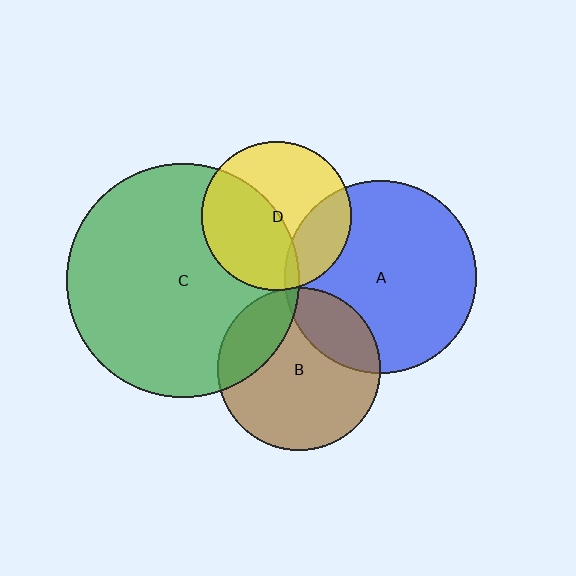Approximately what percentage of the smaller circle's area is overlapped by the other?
Approximately 5%.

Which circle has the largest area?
Circle C (green).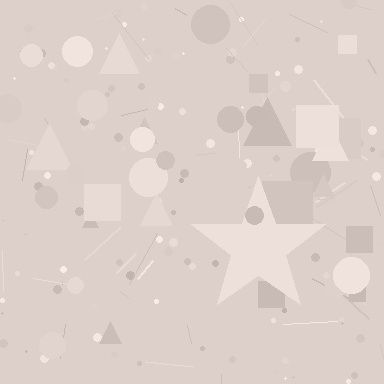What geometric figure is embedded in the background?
A star is embedded in the background.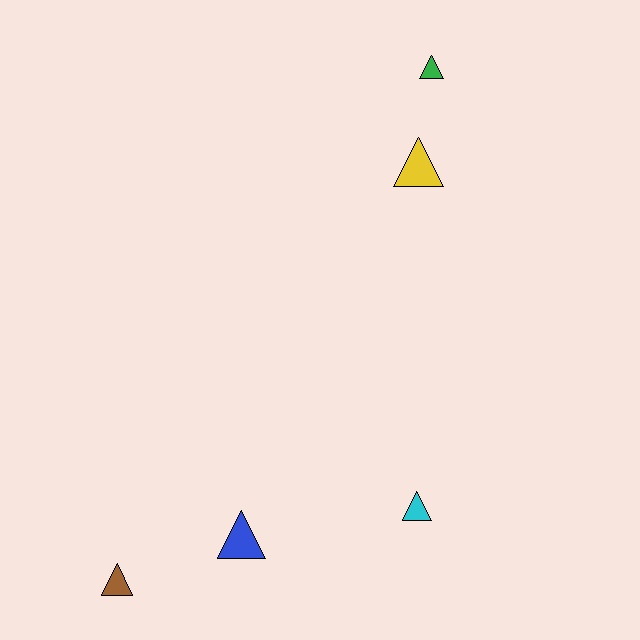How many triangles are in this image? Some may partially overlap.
There are 5 triangles.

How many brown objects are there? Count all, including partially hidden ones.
There is 1 brown object.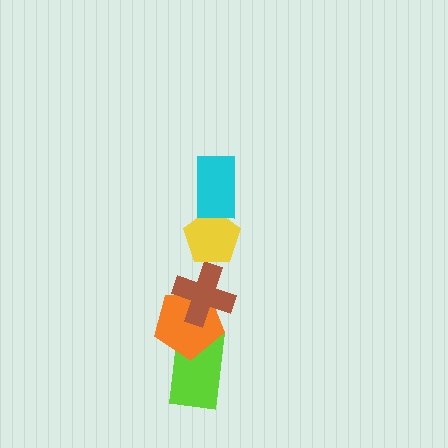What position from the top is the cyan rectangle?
The cyan rectangle is 1st from the top.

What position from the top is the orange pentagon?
The orange pentagon is 4th from the top.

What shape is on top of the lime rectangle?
The orange pentagon is on top of the lime rectangle.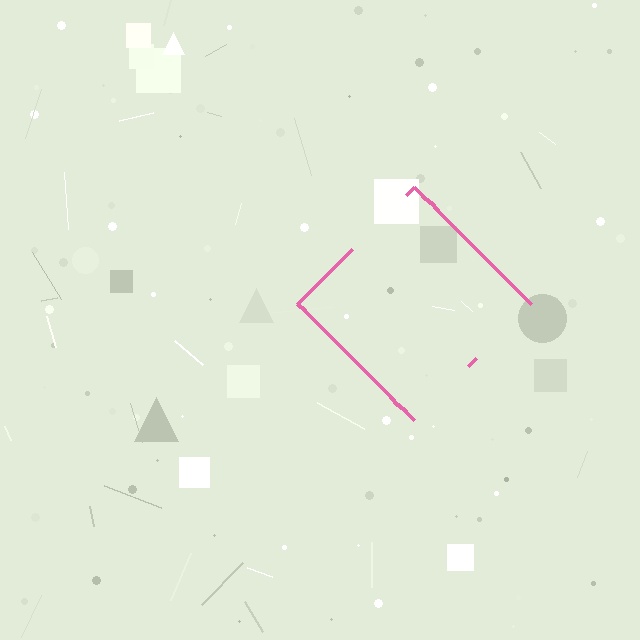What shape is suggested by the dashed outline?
The dashed outline suggests a diamond.